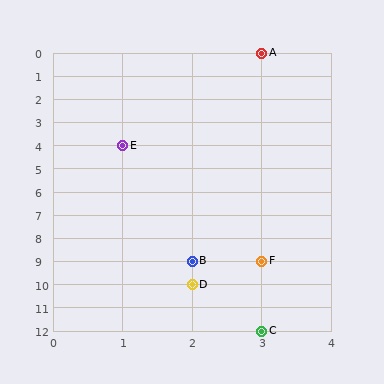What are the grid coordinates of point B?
Point B is at grid coordinates (2, 9).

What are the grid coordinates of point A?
Point A is at grid coordinates (3, 0).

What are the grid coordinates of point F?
Point F is at grid coordinates (3, 9).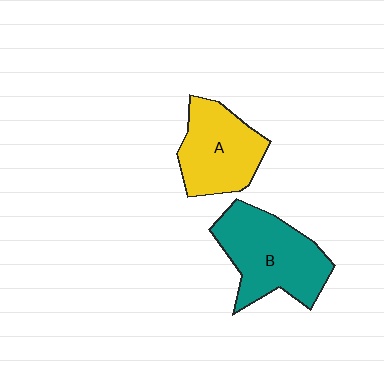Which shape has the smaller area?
Shape A (yellow).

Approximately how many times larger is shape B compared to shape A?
Approximately 1.2 times.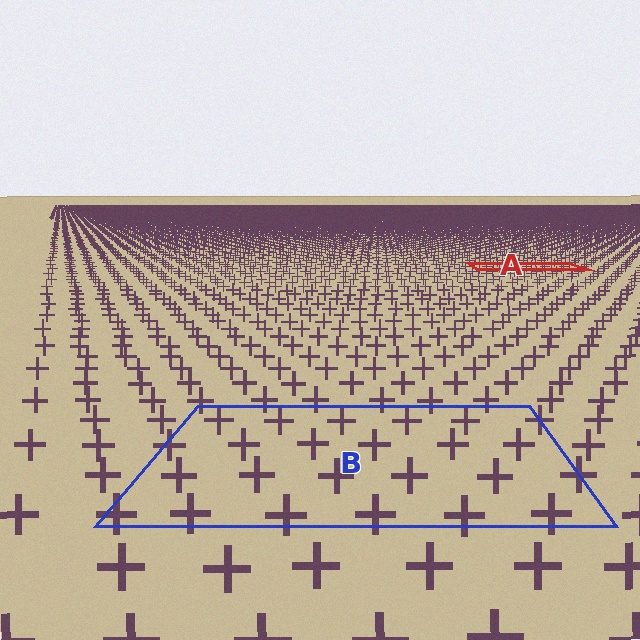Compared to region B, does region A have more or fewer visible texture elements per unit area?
Region A has more texture elements per unit area — they are packed more densely because it is farther away.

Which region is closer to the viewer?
Region B is closer. The texture elements there are larger and more spread out.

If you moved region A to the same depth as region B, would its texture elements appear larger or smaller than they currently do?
They would appear larger. At a closer depth, the same texture elements are projected at a bigger on-screen size.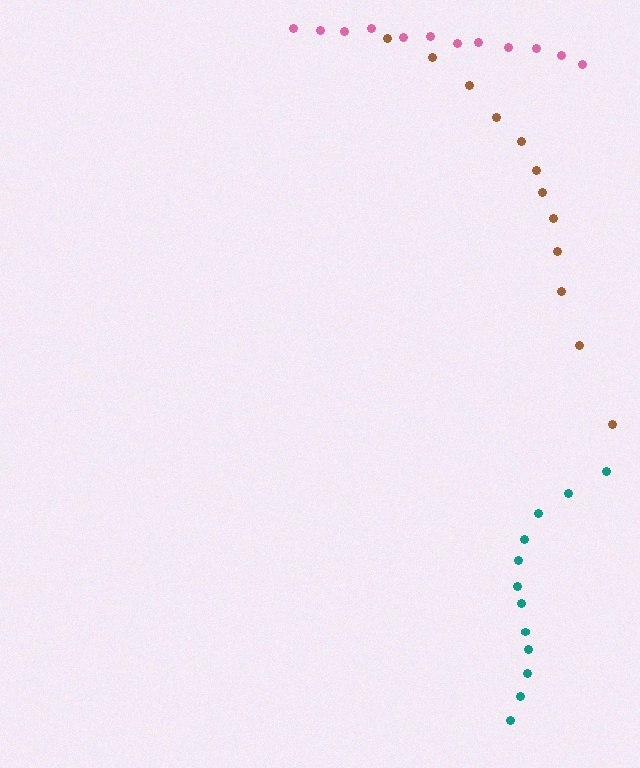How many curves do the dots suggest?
There are 3 distinct paths.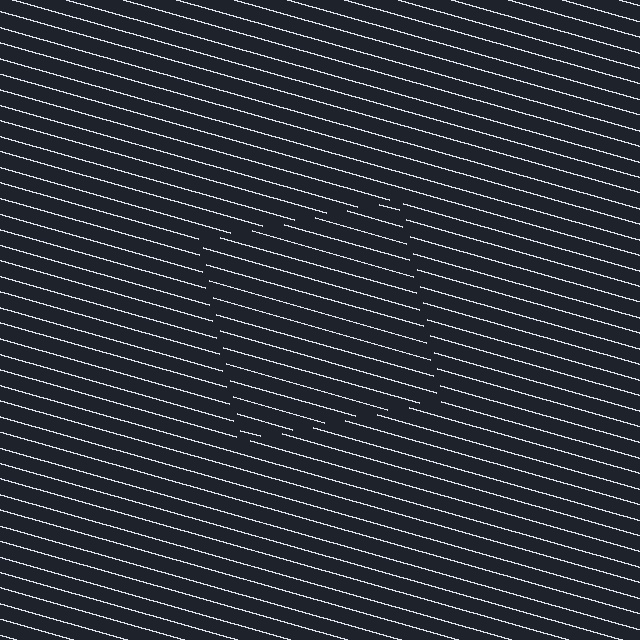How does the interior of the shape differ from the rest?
The interior of the shape contains the same grating, shifted by half a period — the contour is defined by the phase discontinuity where line-ends from the inner and outer gratings abut.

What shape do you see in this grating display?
An illusory square. The interior of the shape contains the same grating, shifted by half a period — the contour is defined by the phase discontinuity where line-ends from the inner and outer gratings abut.